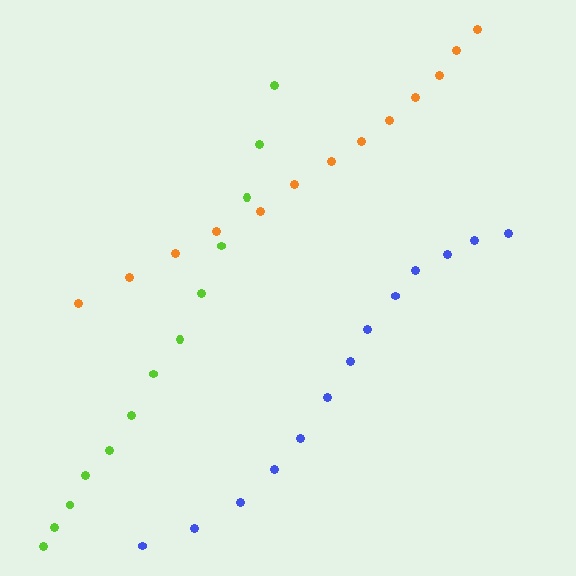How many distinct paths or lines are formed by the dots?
There are 3 distinct paths.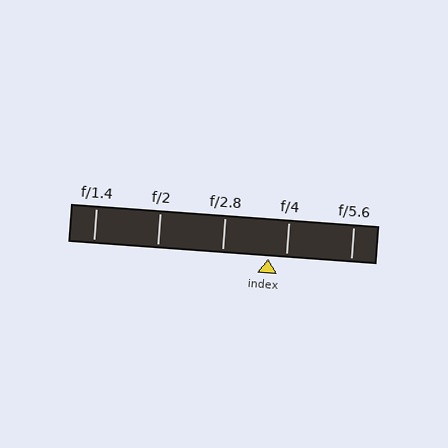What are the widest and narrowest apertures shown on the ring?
The widest aperture shown is f/1.4 and the narrowest is f/5.6.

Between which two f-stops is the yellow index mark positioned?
The index mark is between f/2.8 and f/4.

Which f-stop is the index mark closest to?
The index mark is closest to f/4.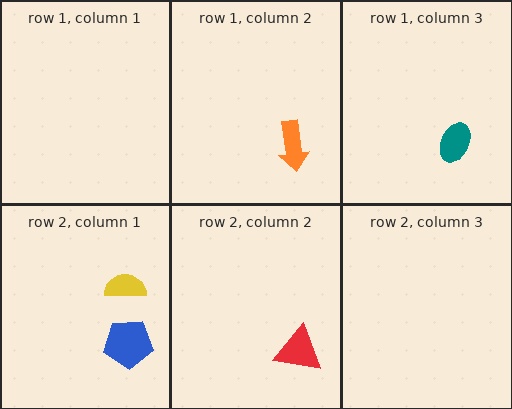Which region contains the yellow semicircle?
The row 2, column 1 region.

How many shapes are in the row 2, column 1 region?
2.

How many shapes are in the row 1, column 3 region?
1.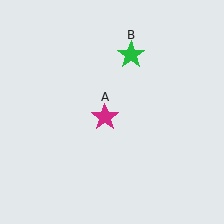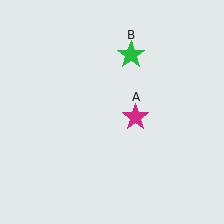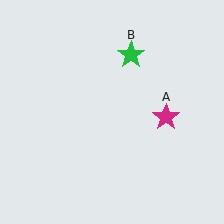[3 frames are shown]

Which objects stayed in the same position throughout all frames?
Green star (object B) remained stationary.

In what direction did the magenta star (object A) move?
The magenta star (object A) moved right.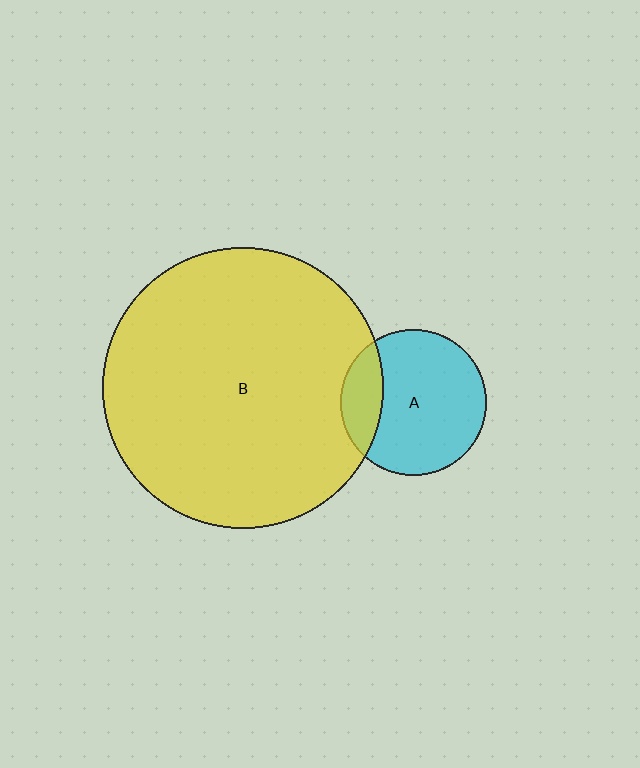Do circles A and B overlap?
Yes.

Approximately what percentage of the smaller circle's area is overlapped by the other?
Approximately 20%.